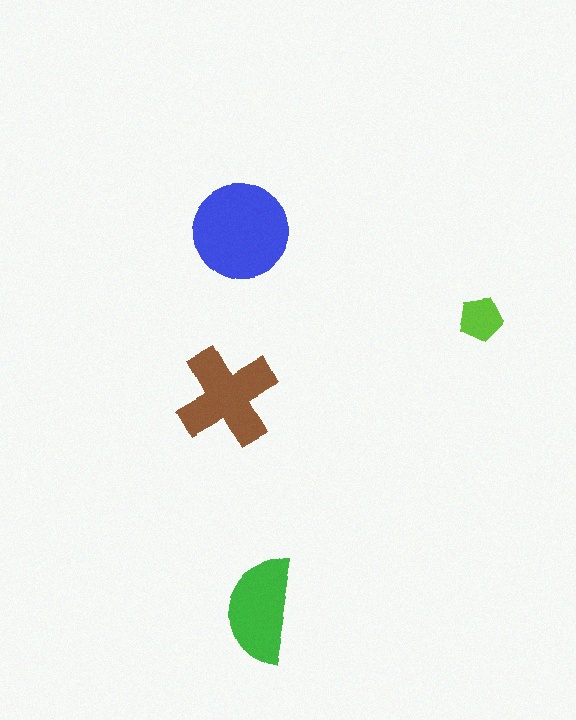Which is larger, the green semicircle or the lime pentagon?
The green semicircle.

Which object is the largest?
The blue circle.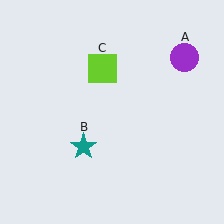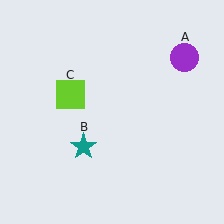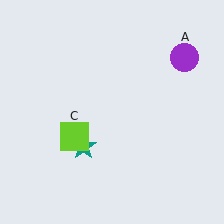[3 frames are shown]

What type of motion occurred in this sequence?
The lime square (object C) rotated counterclockwise around the center of the scene.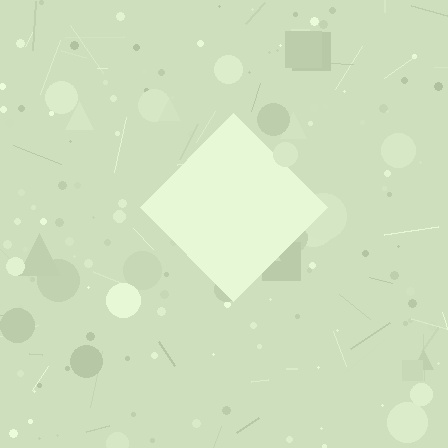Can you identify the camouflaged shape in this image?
The camouflaged shape is a diamond.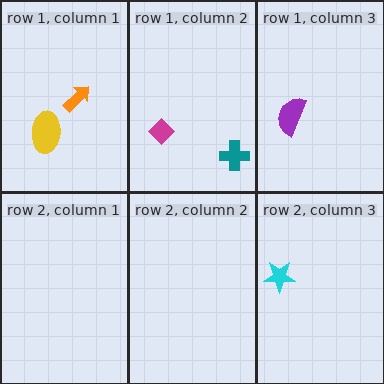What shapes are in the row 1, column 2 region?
The teal cross, the magenta diamond.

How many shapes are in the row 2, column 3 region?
1.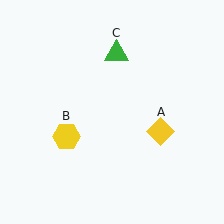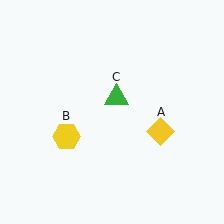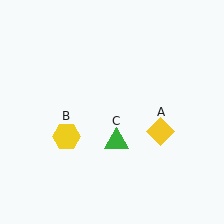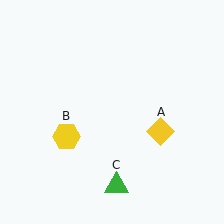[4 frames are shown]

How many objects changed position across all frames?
1 object changed position: green triangle (object C).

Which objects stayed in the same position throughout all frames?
Yellow diamond (object A) and yellow hexagon (object B) remained stationary.